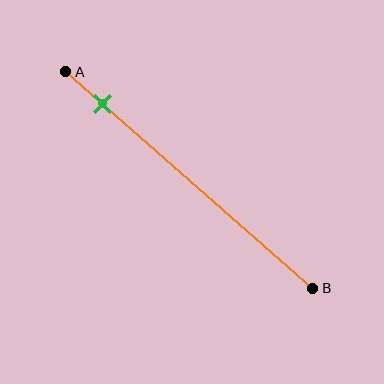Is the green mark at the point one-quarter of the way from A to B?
No, the mark is at about 15% from A, not at the 25% one-quarter point.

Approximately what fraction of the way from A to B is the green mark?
The green mark is approximately 15% of the way from A to B.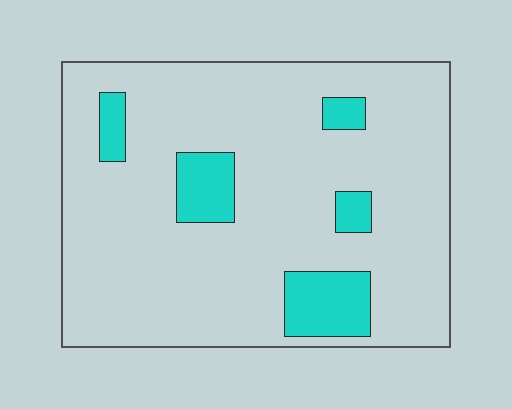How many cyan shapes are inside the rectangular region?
5.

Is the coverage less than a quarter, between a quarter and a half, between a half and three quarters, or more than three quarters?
Less than a quarter.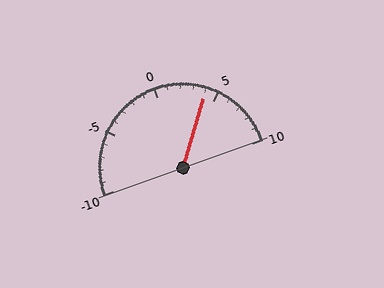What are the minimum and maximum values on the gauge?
The gauge ranges from -10 to 10.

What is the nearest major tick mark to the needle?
The nearest major tick mark is 5.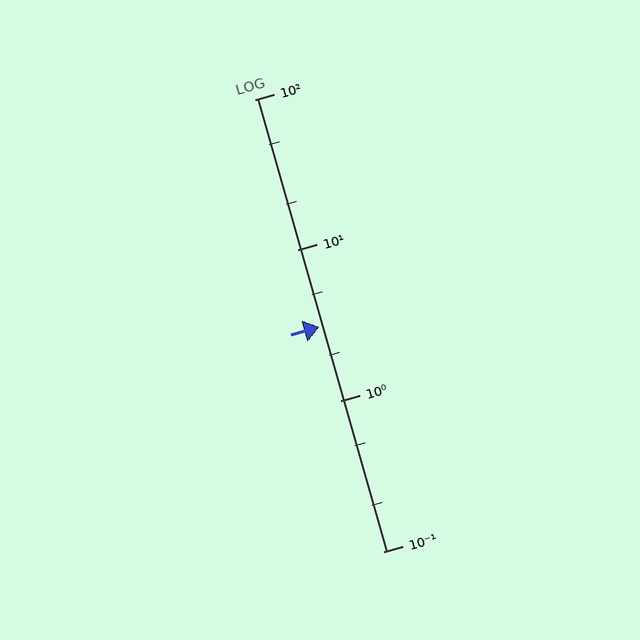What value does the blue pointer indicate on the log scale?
The pointer indicates approximately 3.1.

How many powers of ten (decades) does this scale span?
The scale spans 3 decades, from 0.1 to 100.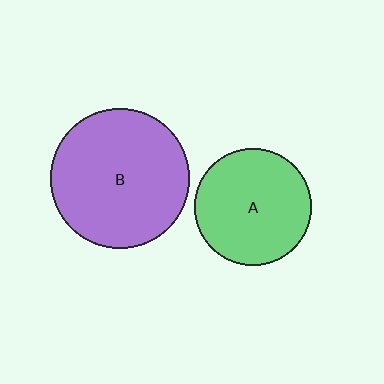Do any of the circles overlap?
No, none of the circles overlap.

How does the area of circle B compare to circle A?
Approximately 1.4 times.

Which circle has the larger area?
Circle B (purple).